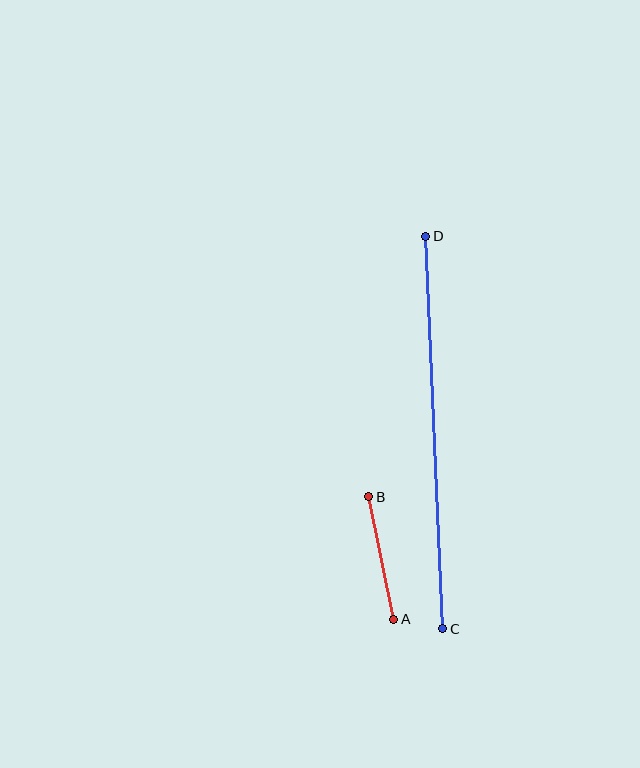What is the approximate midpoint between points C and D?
The midpoint is at approximately (434, 433) pixels.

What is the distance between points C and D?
The distance is approximately 393 pixels.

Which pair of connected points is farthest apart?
Points C and D are farthest apart.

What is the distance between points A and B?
The distance is approximately 125 pixels.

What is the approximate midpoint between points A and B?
The midpoint is at approximately (381, 558) pixels.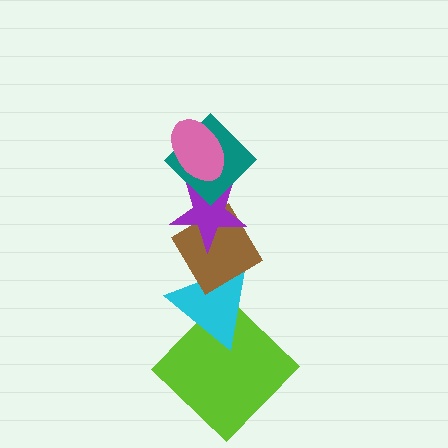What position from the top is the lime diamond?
The lime diamond is 6th from the top.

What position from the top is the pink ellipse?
The pink ellipse is 1st from the top.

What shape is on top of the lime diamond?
The cyan triangle is on top of the lime diamond.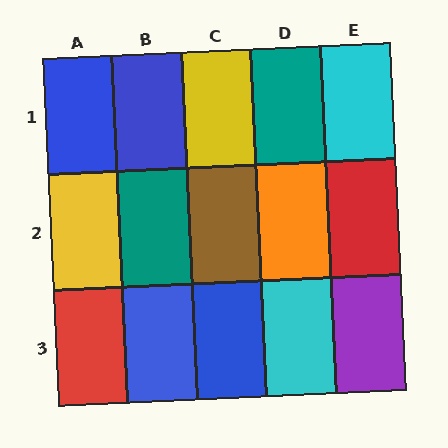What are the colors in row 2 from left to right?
Yellow, teal, brown, orange, red.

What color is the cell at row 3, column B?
Blue.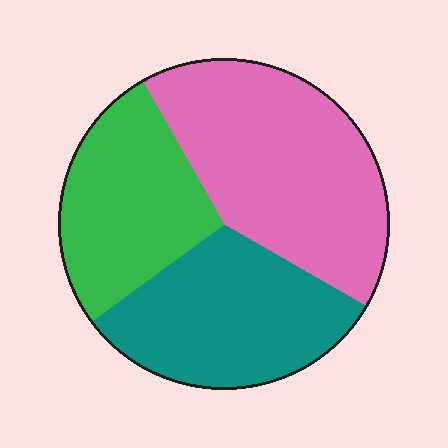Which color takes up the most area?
Pink, at roughly 40%.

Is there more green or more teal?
Teal.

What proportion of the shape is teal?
Teal takes up about one third (1/3) of the shape.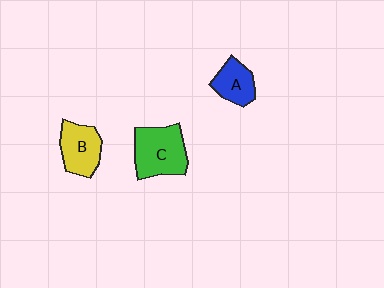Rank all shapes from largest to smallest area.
From largest to smallest: C (green), B (yellow), A (blue).